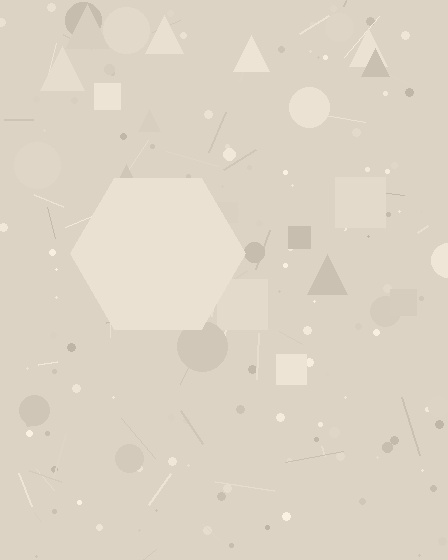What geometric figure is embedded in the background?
A hexagon is embedded in the background.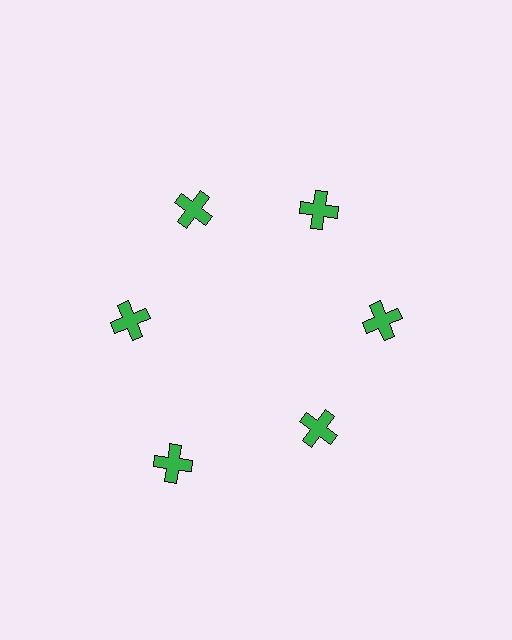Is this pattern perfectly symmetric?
No. The 6 green crosses are arranged in a ring, but one element near the 7 o'clock position is pushed outward from the center, breaking the 6-fold rotational symmetry.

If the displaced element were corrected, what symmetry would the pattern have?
It would have 6-fold rotational symmetry — the pattern would map onto itself every 60 degrees.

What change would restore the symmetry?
The symmetry would be restored by moving it inward, back onto the ring so that all 6 crosses sit at equal angles and equal distance from the center.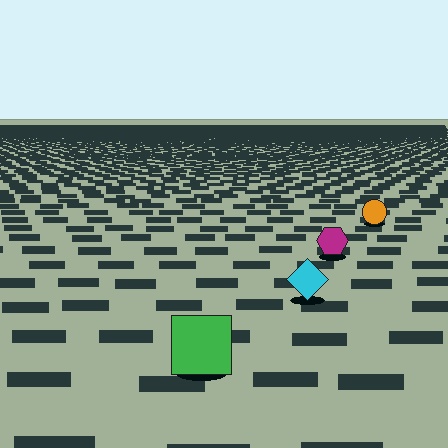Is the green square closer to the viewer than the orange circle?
Yes. The green square is closer — you can tell from the texture gradient: the ground texture is coarser near it.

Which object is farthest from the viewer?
The orange circle is farthest from the viewer. It appears smaller and the ground texture around it is denser.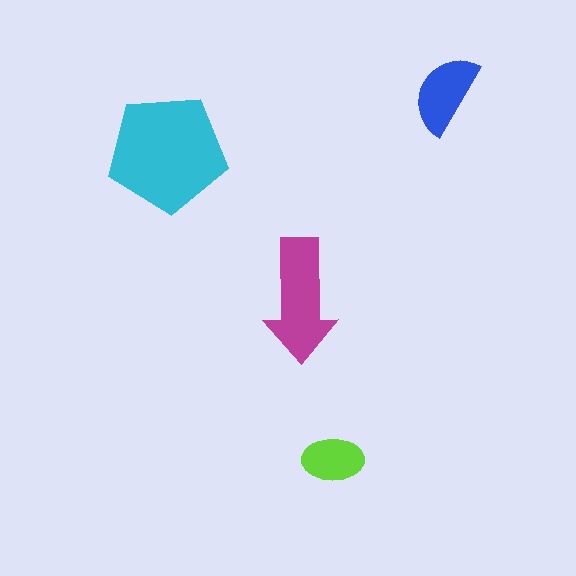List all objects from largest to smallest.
The cyan pentagon, the magenta arrow, the blue semicircle, the lime ellipse.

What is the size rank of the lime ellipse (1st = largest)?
4th.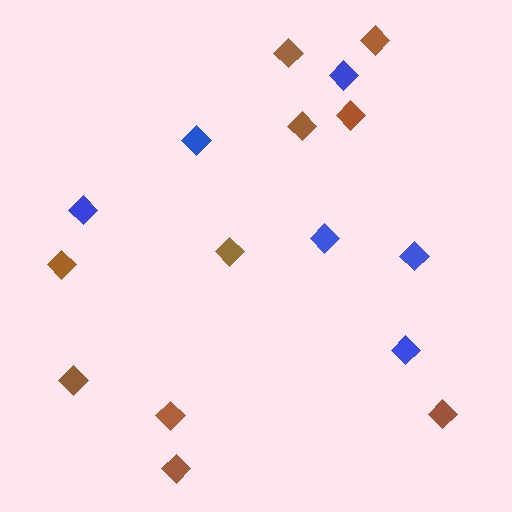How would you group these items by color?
There are 2 groups: one group of blue diamonds (6) and one group of brown diamonds (10).